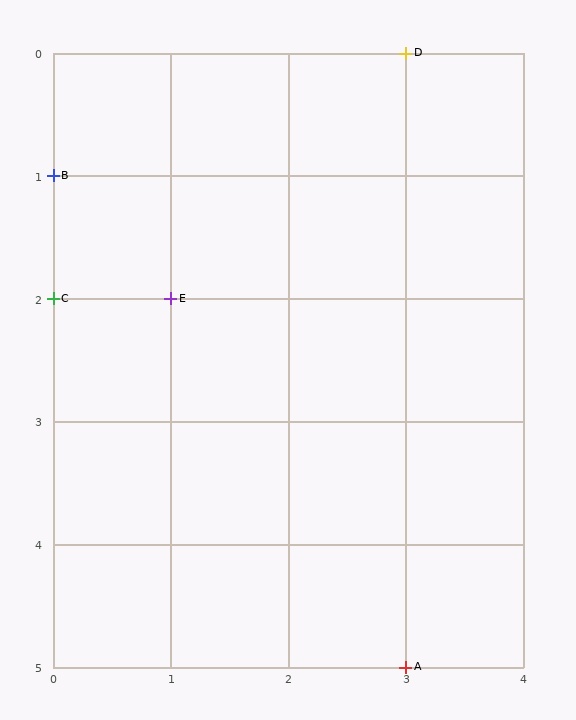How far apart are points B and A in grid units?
Points B and A are 3 columns and 4 rows apart (about 5.0 grid units diagonally).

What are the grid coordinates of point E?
Point E is at grid coordinates (1, 2).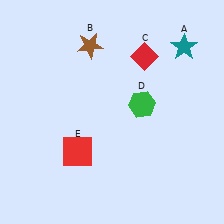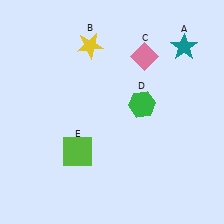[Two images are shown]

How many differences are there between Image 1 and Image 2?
There are 3 differences between the two images.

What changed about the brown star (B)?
In Image 1, B is brown. In Image 2, it changed to yellow.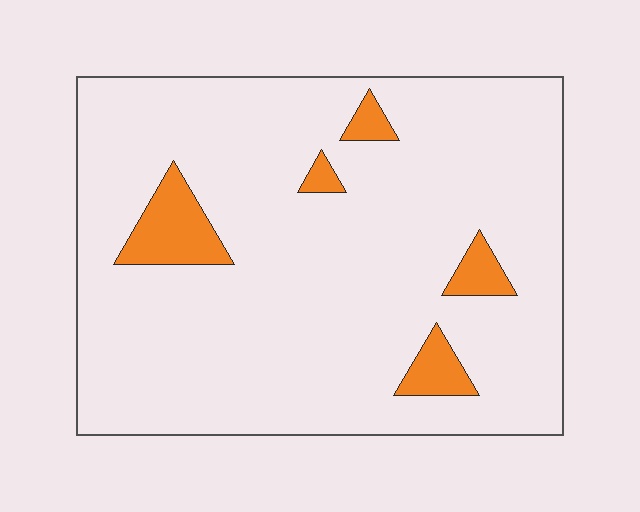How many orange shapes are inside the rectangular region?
5.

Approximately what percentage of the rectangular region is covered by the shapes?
Approximately 10%.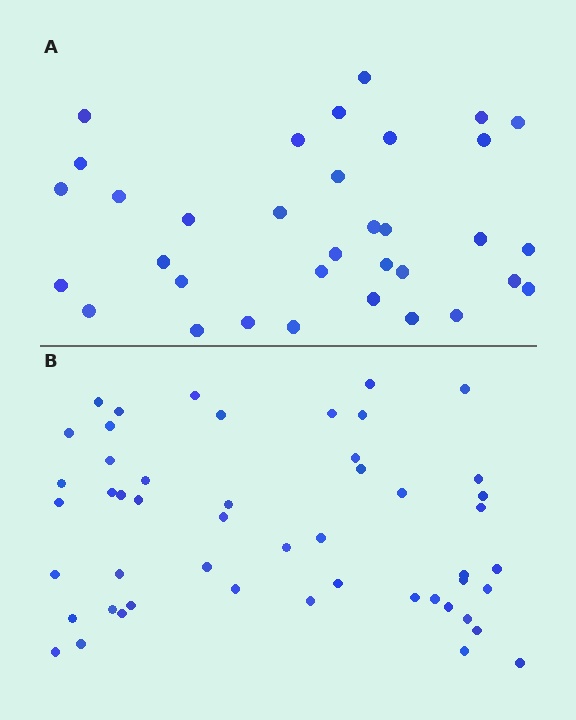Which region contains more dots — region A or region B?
Region B (the bottom region) has more dots.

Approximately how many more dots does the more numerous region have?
Region B has approximately 15 more dots than region A.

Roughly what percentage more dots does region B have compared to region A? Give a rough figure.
About 45% more.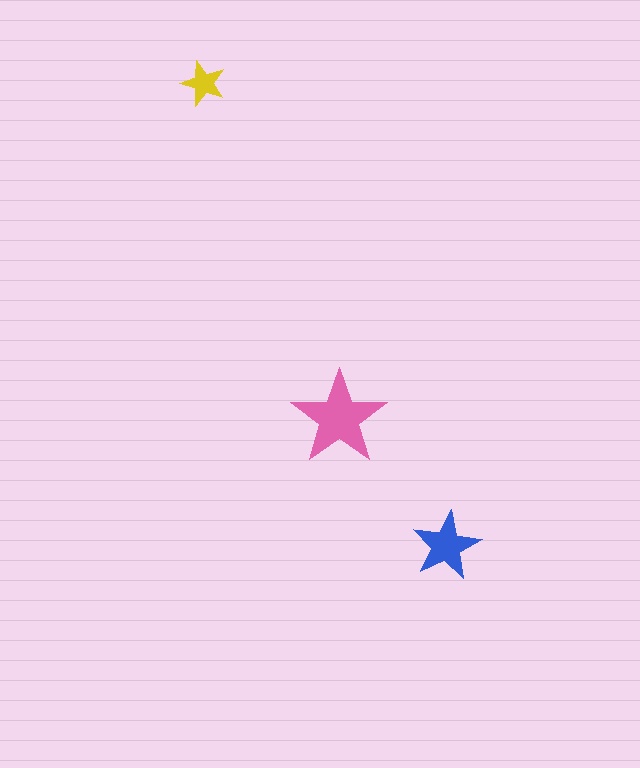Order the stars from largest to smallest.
the pink one, the blue one, the yellow one.